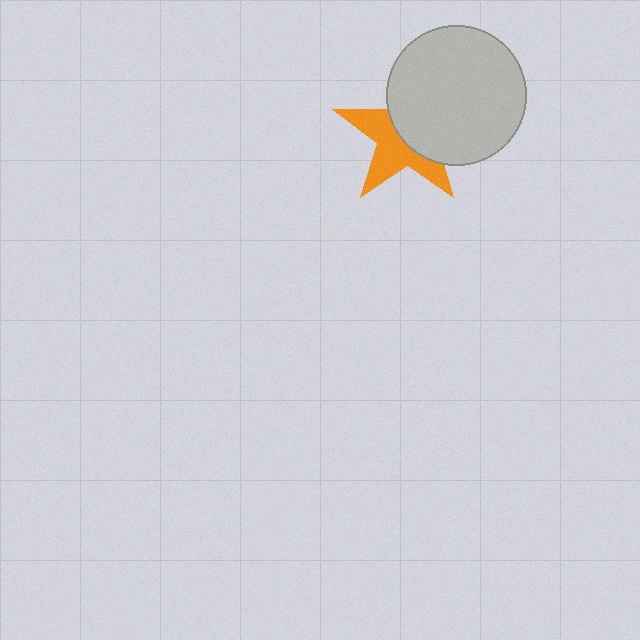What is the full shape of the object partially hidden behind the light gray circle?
The partially hidden object is an orange star.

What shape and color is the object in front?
The object in front is a light gray circle.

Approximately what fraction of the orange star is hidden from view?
Roughly 51% of the orange star is hidden behind the light gray circle.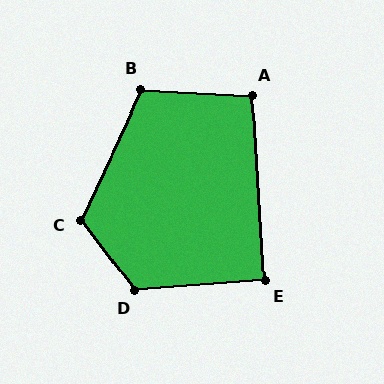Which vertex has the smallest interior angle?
E, at approximately 91 degrees.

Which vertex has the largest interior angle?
D, at approximately 122 degrees.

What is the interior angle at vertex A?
Approximately 96 degrees (obtuse).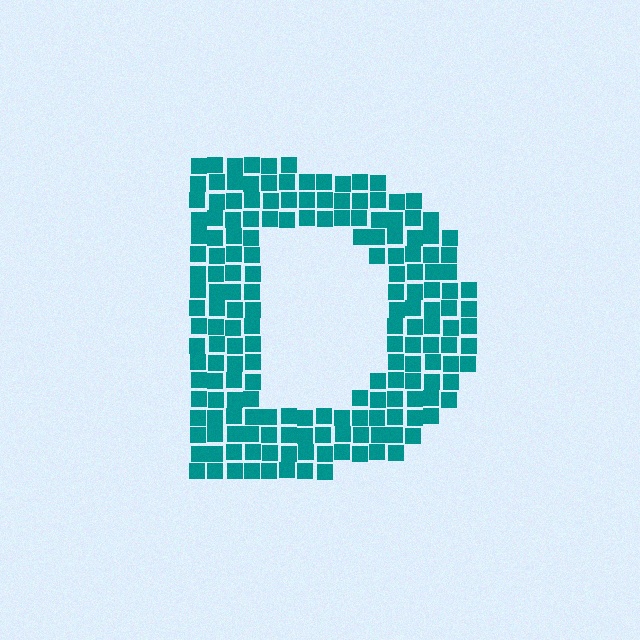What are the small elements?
The small elements are squares.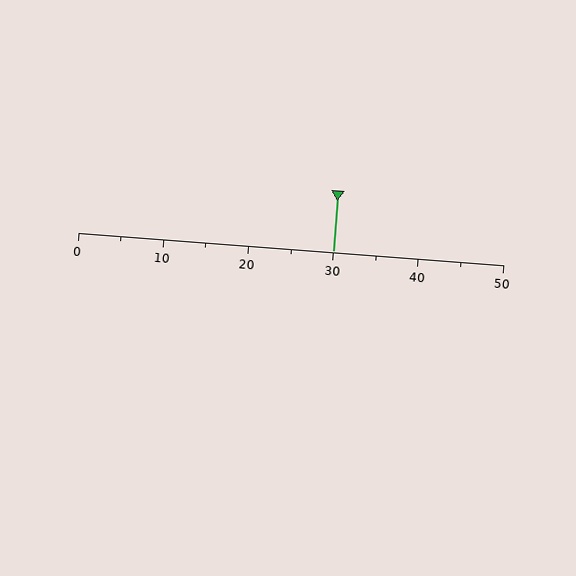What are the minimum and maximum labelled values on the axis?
The axis runs from 0 to 50.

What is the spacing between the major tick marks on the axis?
The major ticks are spaced 10 apart.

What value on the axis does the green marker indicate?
The marker indicates approximately 30.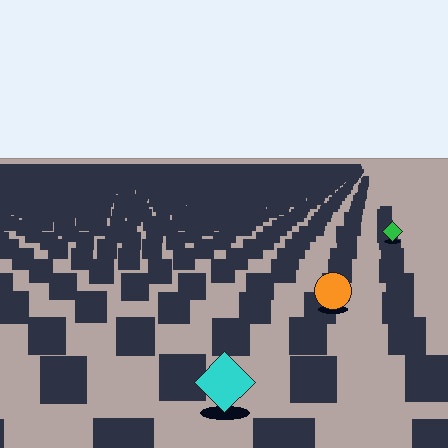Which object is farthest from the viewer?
The green diamond is farthest from the viewer. It appears smaller and the ground texture around it is denser.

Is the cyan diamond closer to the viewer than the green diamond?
Yes. The cyan diamond is closer — you can tell from the texture gradient: the ground texture is coarser near it.